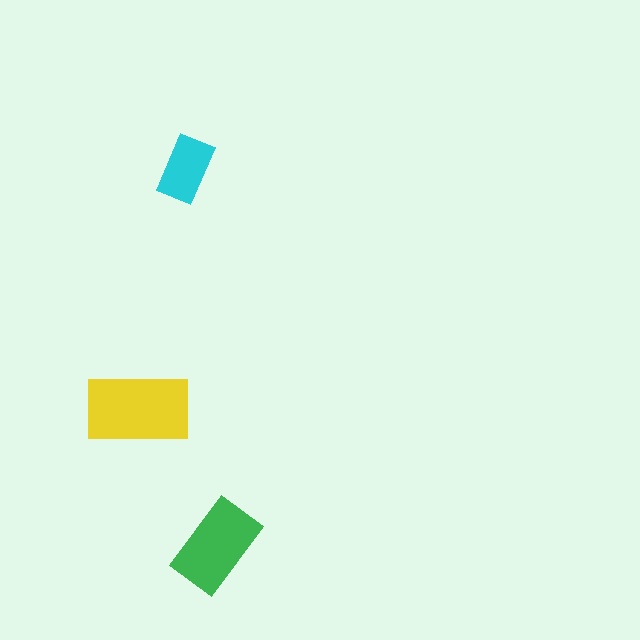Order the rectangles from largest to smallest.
the yellow one, the green one, the cyan one.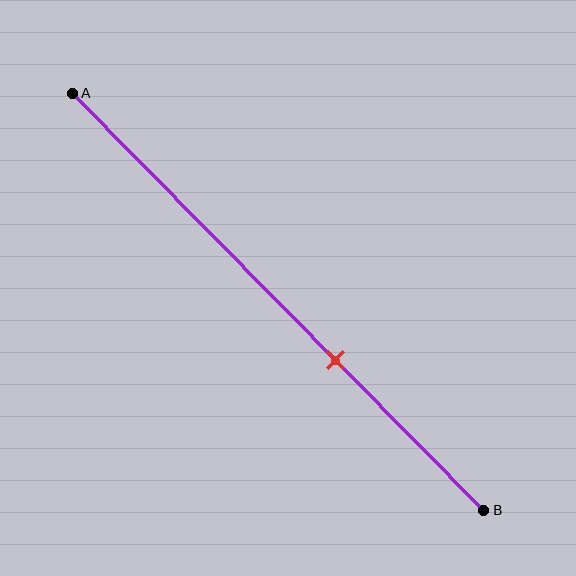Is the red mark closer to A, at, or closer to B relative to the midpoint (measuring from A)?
The red mark is closer to point B than the midpoint of segment AB.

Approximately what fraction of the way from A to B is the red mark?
The red mark is approximately 65% of the way from A to B.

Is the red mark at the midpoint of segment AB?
No, the mark is at about 65% from A, not at the 50% midpoint.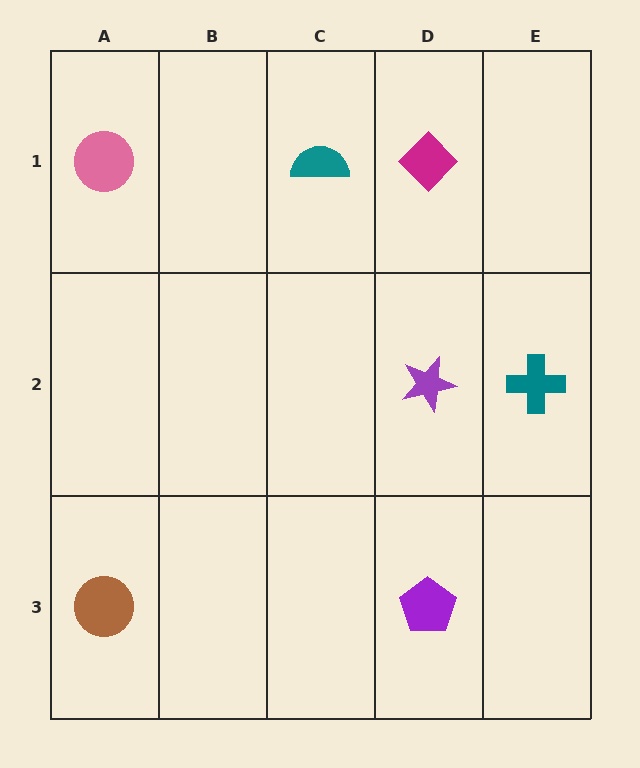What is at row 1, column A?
A pink circle.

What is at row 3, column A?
A brown circle.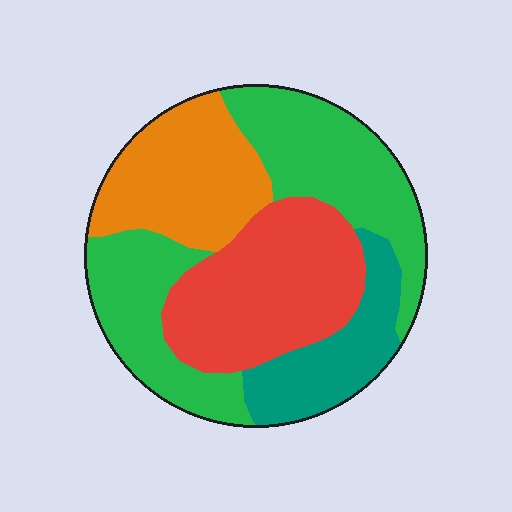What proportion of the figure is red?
Red covers about 25% of the figure.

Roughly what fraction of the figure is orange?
Orange covers about 20% of the figure.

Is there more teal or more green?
Green.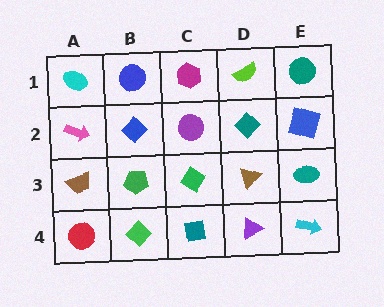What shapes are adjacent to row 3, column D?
A teal diamond (row 2, column D), a purple triangle (row 4, column D), a green diamond (row 3, column C), a teal ellipse (row 3, column E).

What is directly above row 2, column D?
A lime semicircle.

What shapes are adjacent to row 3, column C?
A purple circle (row 2, column C), a teal square (row 4, column C), a green pentagon (row 3, column B), a brown triangle (row 3, column D).